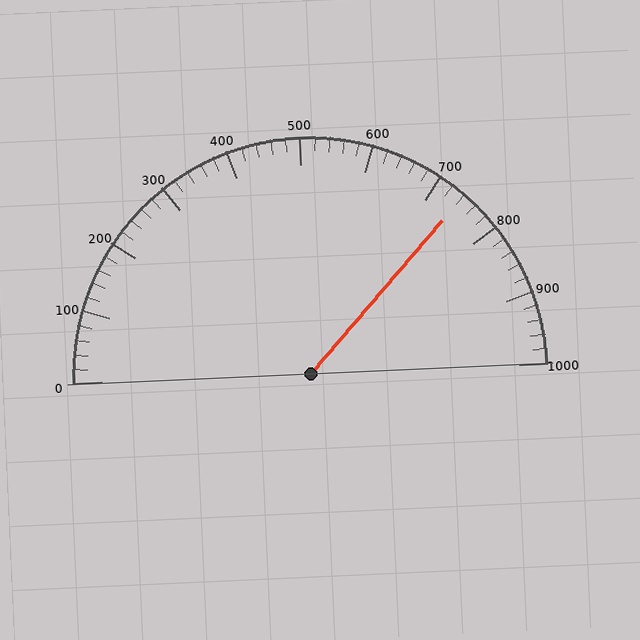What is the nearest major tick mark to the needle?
The nearest major tick mark is 700.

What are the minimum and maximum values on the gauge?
The gauge ranges from 0 to 1000.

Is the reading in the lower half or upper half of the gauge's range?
The reading is in the upper half of the range (0 to 1000).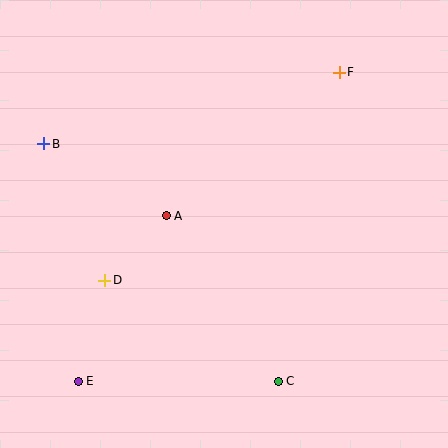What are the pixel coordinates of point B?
Point B is at (44, 144).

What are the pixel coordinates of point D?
Point D is at (105, 280).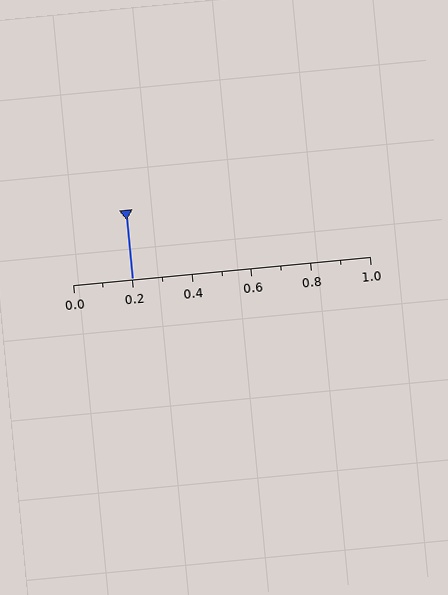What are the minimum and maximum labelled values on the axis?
The axis runs from 0.0 to 1.0.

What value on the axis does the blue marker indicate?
The marker indicates approximately 0.2.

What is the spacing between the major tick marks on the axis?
The major ticks are spaced 0.2 apart.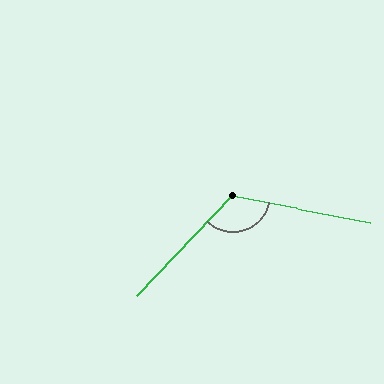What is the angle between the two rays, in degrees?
Approximately 123 degrees.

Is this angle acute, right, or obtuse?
It is obtuse.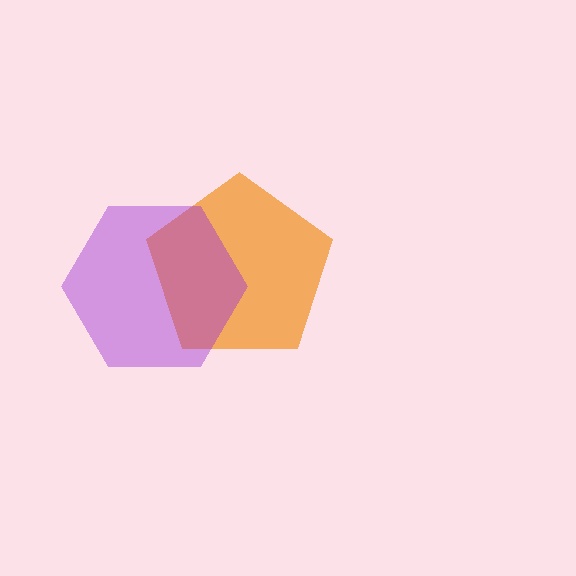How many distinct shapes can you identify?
There are 2 distinct shapes: an orange pentagon, a purple hexagon.